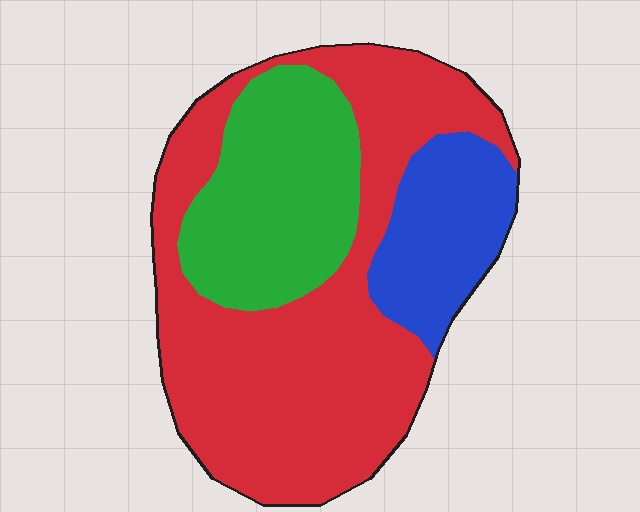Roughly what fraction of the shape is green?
Green takes up between a quarter and a half of the shape.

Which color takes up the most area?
Red, at roughly 60%.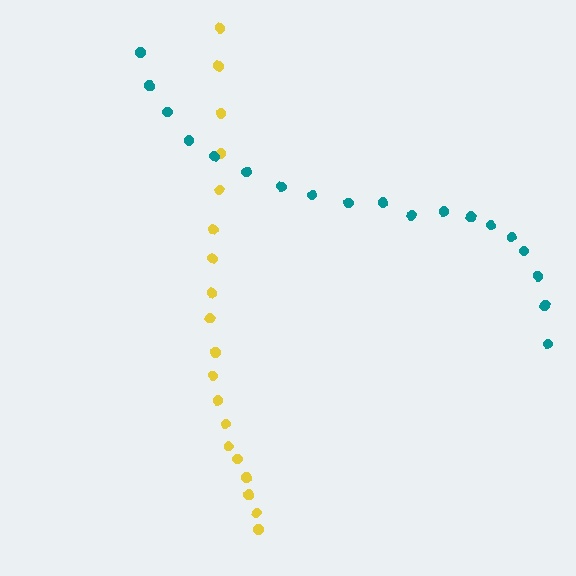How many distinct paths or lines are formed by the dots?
There are 2 distinct paths.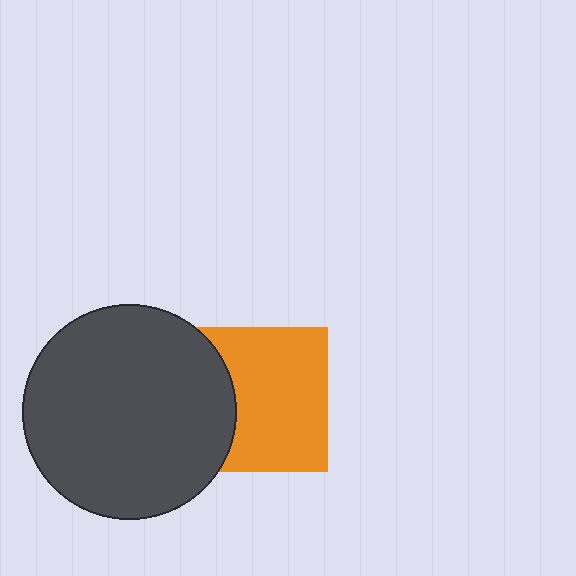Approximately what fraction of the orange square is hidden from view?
Roughly 30% of the orange square is hidden behind the dark gray circle.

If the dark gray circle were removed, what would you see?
You would see the complete orange square.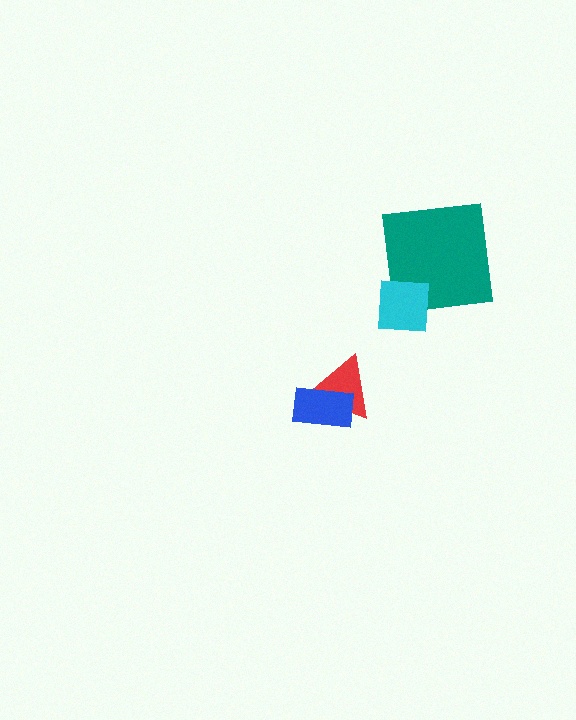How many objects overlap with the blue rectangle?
1 object overlaps with the blue rectangle.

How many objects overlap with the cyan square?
1 object overlaps with the cyan square.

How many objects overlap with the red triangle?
1 object overlaps with the red triangle.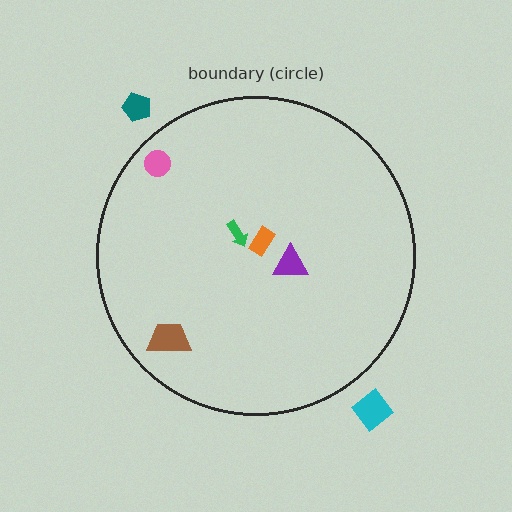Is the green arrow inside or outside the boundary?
Inside.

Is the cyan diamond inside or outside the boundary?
Outside.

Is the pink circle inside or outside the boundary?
Inside.